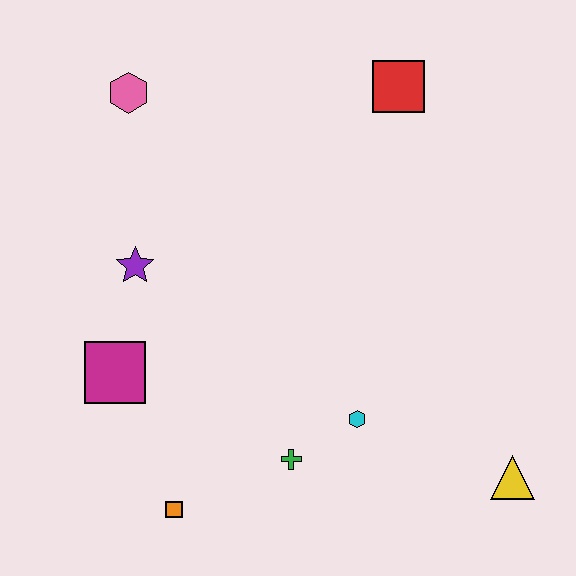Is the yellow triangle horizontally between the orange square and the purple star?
No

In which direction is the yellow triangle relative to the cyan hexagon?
The yellow triangle is to the right of the cyan hexagon.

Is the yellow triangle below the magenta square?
Yes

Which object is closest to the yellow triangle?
The cyan hexagon is closest to the yellow triangle.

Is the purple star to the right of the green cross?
No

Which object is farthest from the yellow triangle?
The pink hexagon is farthest from the yellow triangle.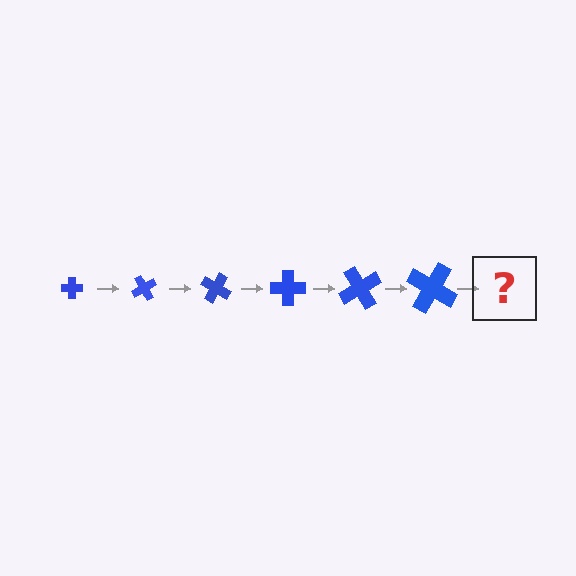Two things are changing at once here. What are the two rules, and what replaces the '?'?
The two rules are that the cross grows larger each step and it rotates 60 degrees each step. The '?' should be a cross, larger than the previous one and rotated 360 degrees from the start.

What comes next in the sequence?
The next element should be a cross, larger than the previous one and rotated 360 degrees from the start.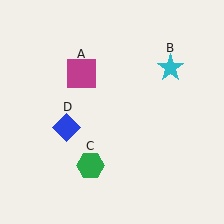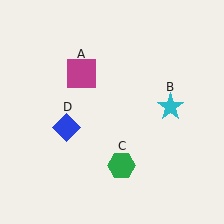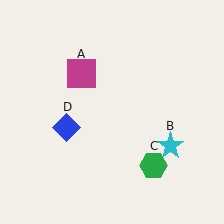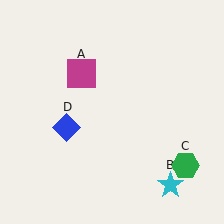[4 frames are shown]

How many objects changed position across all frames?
2 objects changed position: cyan star (object B), green hexagon (object C).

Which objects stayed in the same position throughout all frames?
Magenta square (object A) and blue diamond (object D) remained stationary.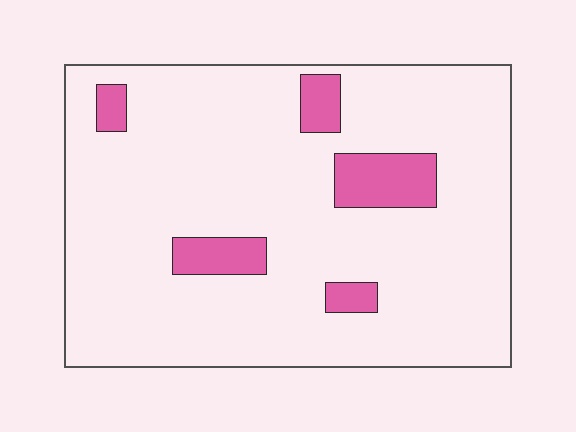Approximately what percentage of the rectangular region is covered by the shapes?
Approximately 10%.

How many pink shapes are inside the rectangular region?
5.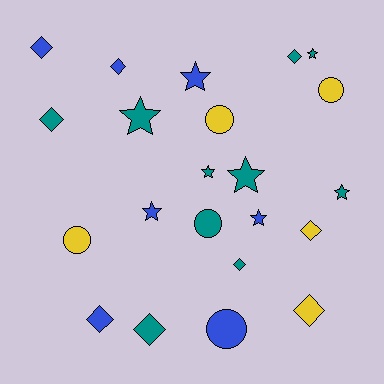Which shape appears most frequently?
Diamond, with 9 objects.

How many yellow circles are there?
There are 3 yellow circles.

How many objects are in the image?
There are 22 objects.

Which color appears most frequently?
Teal, with 10 objects.